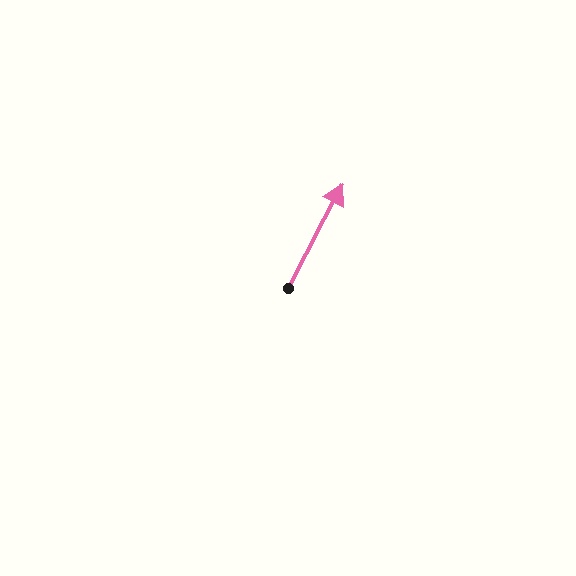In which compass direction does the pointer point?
Northeast.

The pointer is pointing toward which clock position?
Roughly 1 o'clock.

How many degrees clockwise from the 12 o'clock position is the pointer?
Approximately 28 degrees.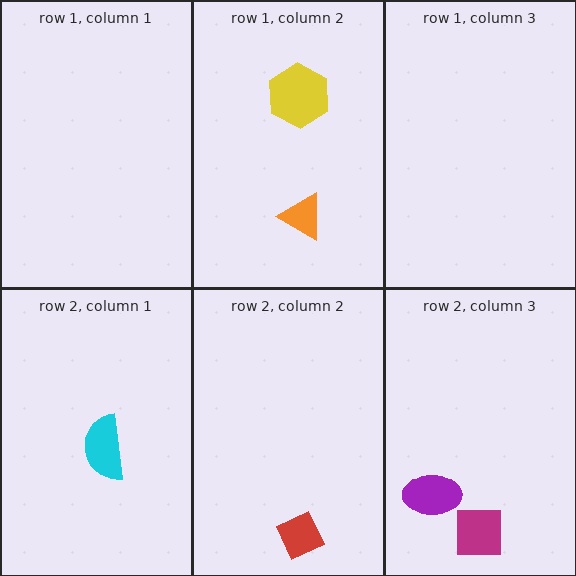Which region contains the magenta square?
The row 2, column 3 region.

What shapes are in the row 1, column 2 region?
The orange triangle, the yellow hexagon.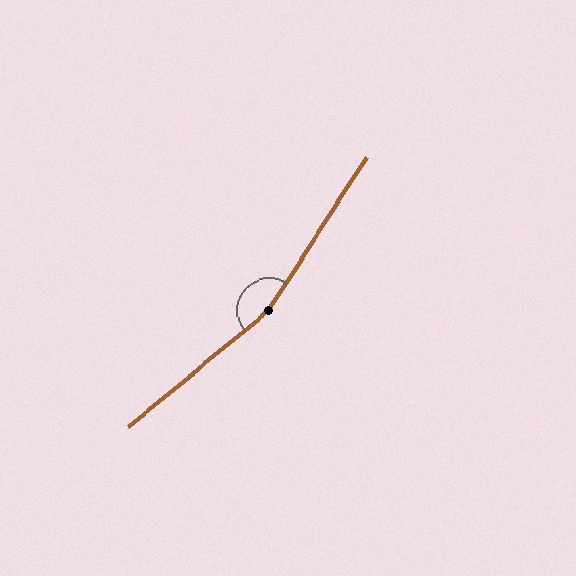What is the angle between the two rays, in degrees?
Approximately 162 degrees.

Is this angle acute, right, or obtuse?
It is obtuse.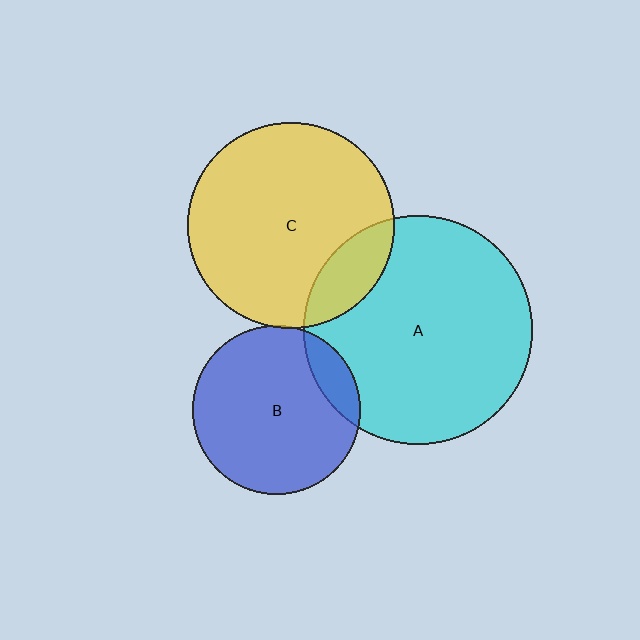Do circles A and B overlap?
Yes.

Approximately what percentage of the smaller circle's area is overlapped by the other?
Approximately 10%.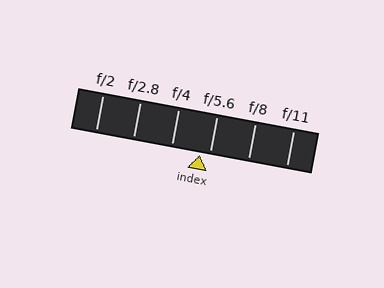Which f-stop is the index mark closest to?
The index mark is closest to f/5.6.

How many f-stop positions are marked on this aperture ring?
There are 6 f-stop positions marked.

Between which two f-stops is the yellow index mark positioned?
The index mark is between f/4 and f/5.6.